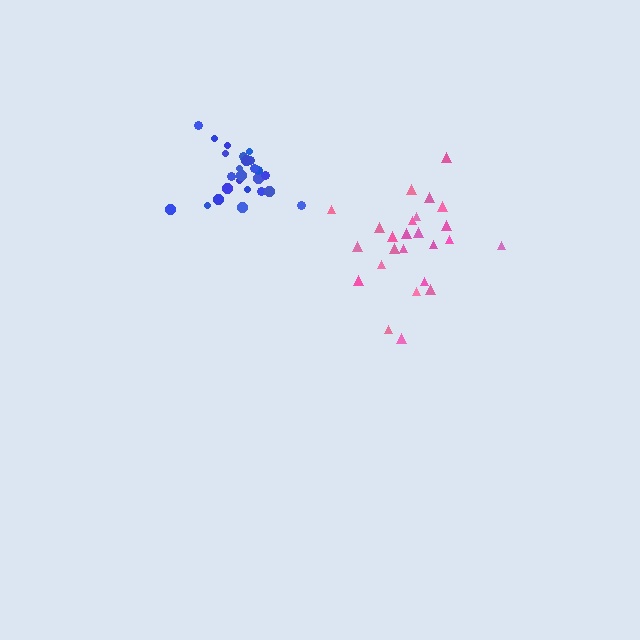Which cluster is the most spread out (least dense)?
Pink.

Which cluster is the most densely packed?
Blue.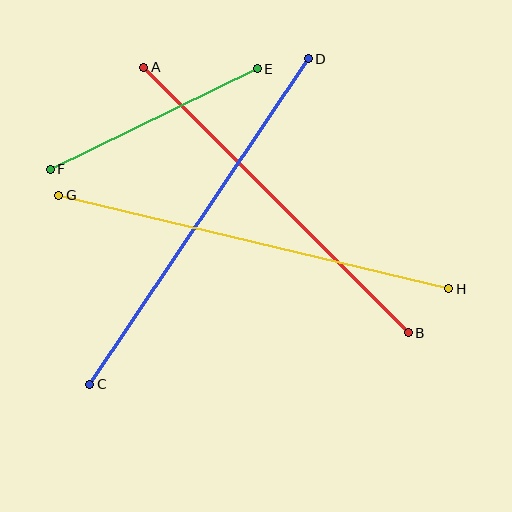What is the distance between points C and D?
The distance is approximately 392 pixels.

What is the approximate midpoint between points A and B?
The midpoint is at approximately (276, 200) pixels.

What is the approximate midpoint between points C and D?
The midpoint is at approximately (199, 221) pixels.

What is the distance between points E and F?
The distance is approximately 230 pixels.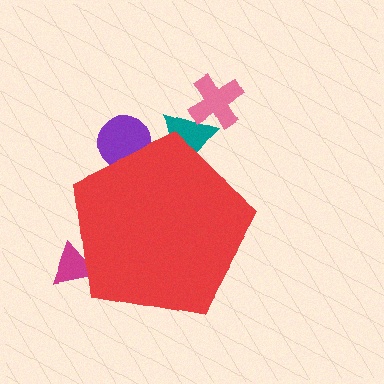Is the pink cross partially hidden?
No, the pink cross is fully visible.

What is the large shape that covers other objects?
A red pentagon.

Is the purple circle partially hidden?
Yes, the purple circle is partially hidden behind the red pentagon.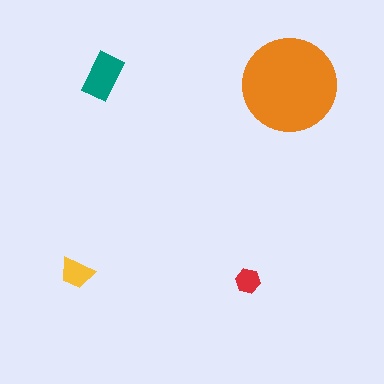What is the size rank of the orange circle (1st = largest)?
1st.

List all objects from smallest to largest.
The red hexagon, the yellow trapezoid, the teal rectangle, the orange circle.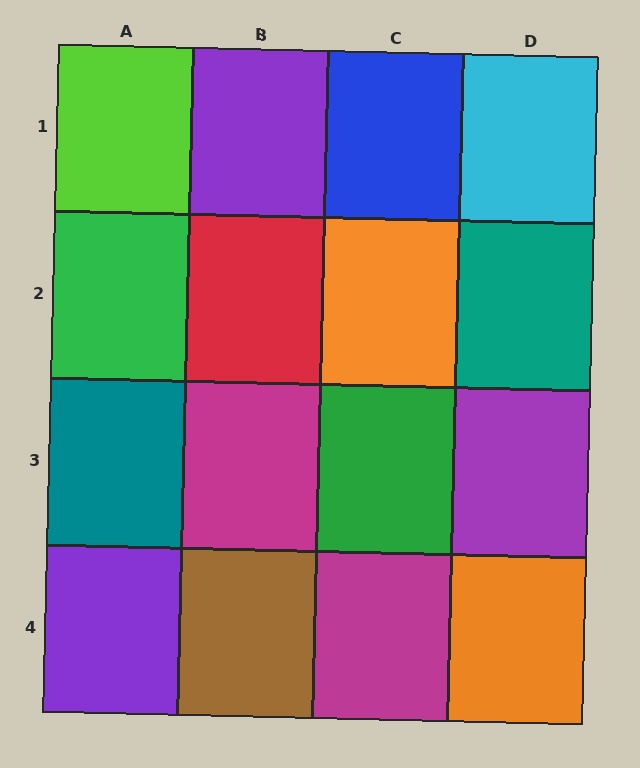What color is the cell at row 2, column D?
Teal.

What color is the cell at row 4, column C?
Magenta.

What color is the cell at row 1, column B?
Purple.